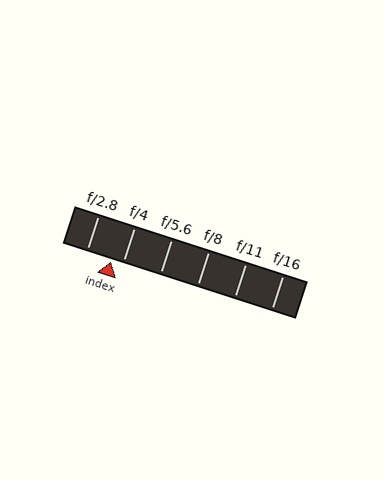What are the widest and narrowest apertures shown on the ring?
The widest aperture shown is f/2.8 and the narrowest is f/16.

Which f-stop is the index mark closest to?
The index mark is closest to f/4.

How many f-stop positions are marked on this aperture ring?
There are 6 f-stop positions marked.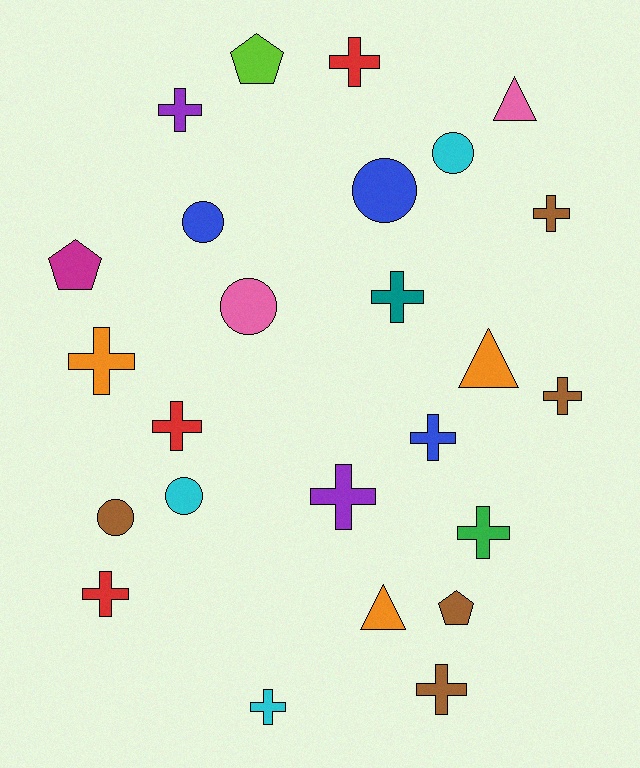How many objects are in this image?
There are 25 objects.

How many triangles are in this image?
There are 3 triangles.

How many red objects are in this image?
There are 3 red objects.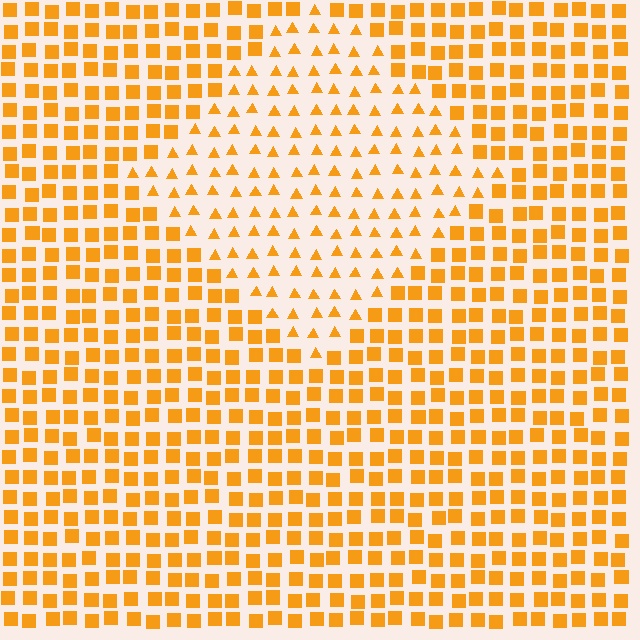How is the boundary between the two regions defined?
The boundary is defined by a change in element shape: triangles inside vs. squares outside. All elements share the same color and spacing.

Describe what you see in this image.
The image is filled with small orange elements arranged in a uniform grid. A diamond-shaped region contains triangles, while the surrounding area contains squares. The boundary is defined purely by the change in element shape.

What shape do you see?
I see a diamond.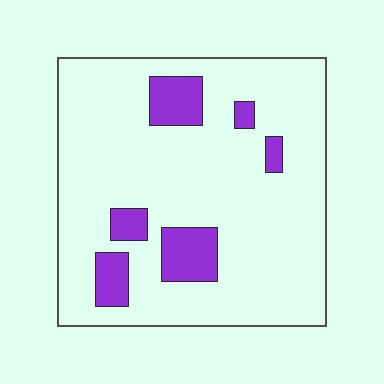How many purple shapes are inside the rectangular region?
6.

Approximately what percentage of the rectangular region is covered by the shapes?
Approximately 15%.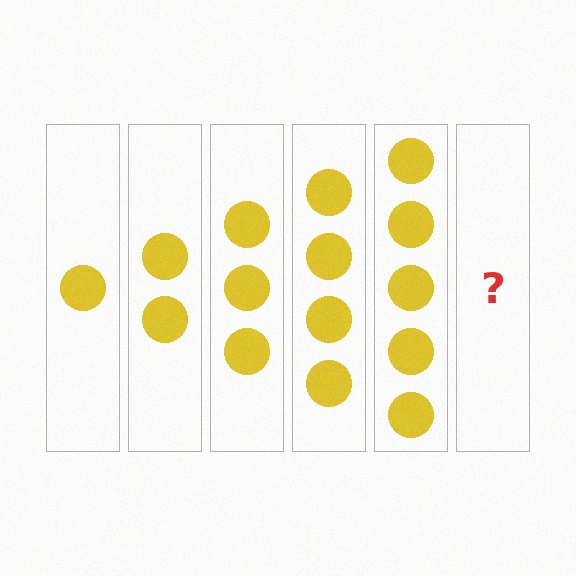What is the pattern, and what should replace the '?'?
The pattern is that each step adds one more circle. The '?' should be 6 circles.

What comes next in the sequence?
The next element should be 6 circles.